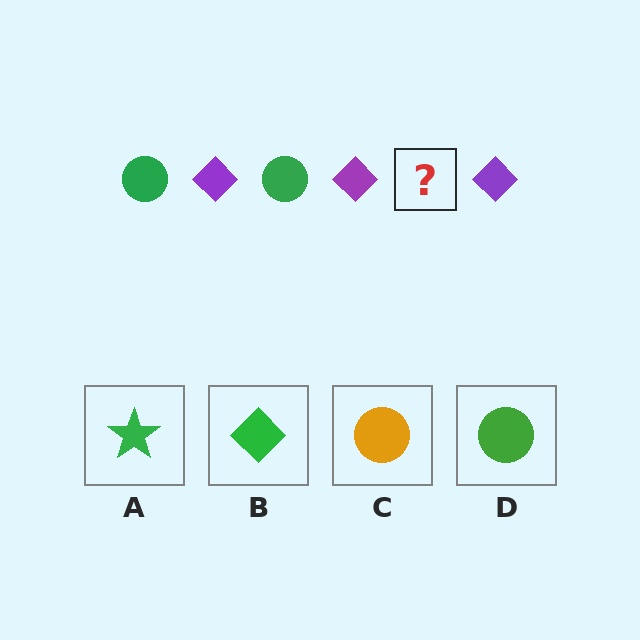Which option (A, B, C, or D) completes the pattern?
D.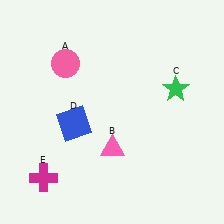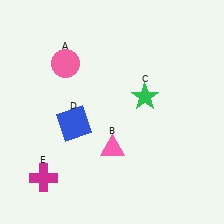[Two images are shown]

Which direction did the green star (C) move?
The green star (C) moved left.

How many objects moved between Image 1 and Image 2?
1 object moved between the two images.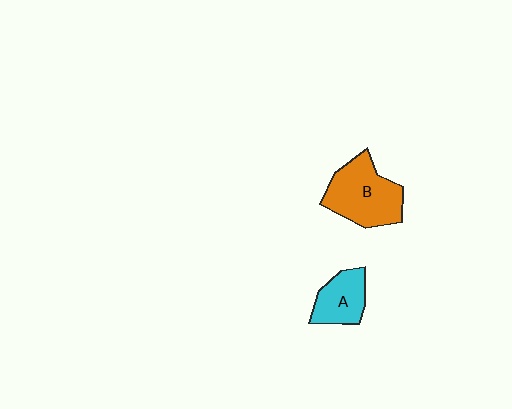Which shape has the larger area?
Shape B (orange).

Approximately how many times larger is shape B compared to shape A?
Approximately 1.7 times.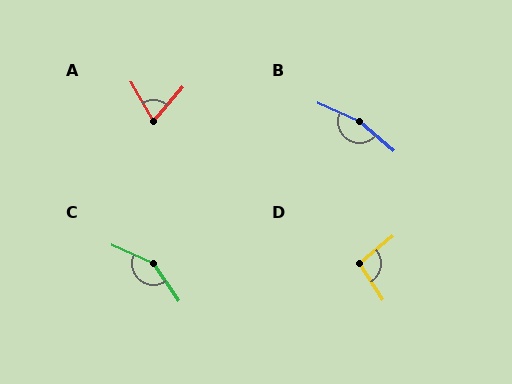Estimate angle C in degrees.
Approximately 148 degrees.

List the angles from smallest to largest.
A (70°), D (97°), C (148°), B (162°).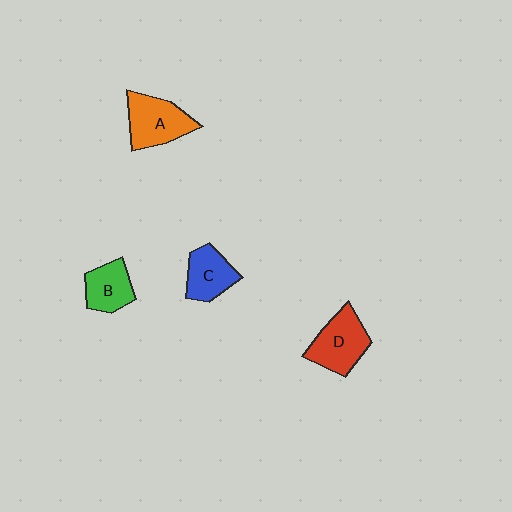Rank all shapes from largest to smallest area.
From largest to smallest: A (orange), D (red), C (blue), B (green).